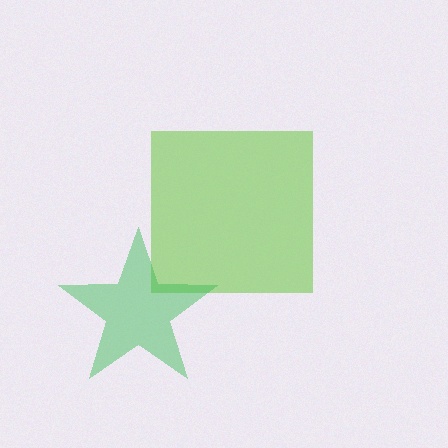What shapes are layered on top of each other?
The layered shapes are: a lime square, a green star.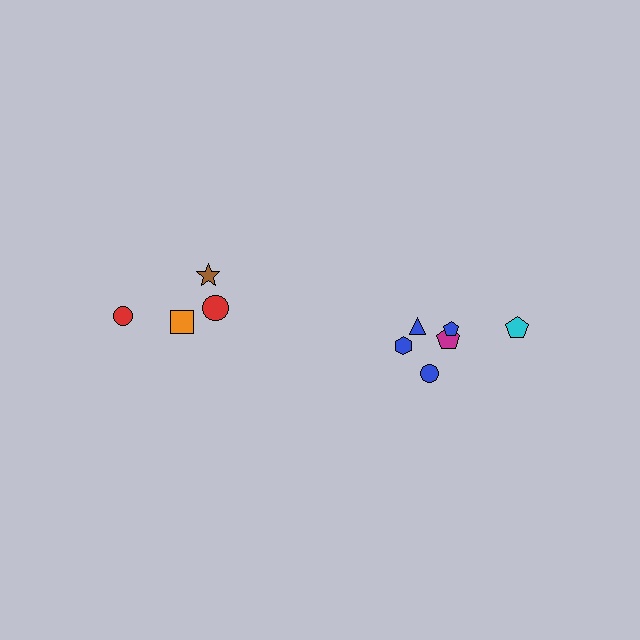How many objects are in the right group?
There are 6 objects.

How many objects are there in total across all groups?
There are 10 objects.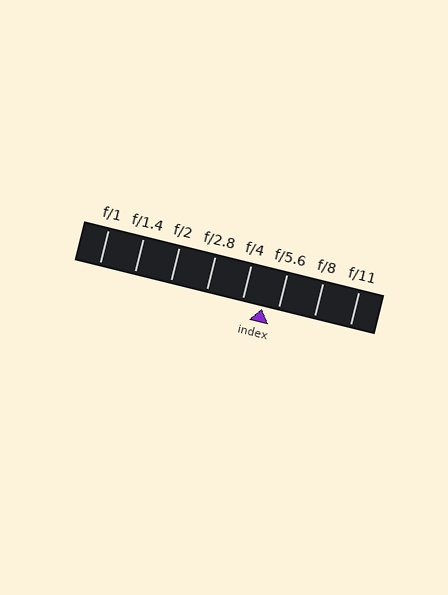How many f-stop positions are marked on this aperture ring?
There are 8 f-stop positions marked.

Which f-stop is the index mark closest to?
The index mark is closest to f/5.6.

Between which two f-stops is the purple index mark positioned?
The index mark is between f/4 and f/5.6.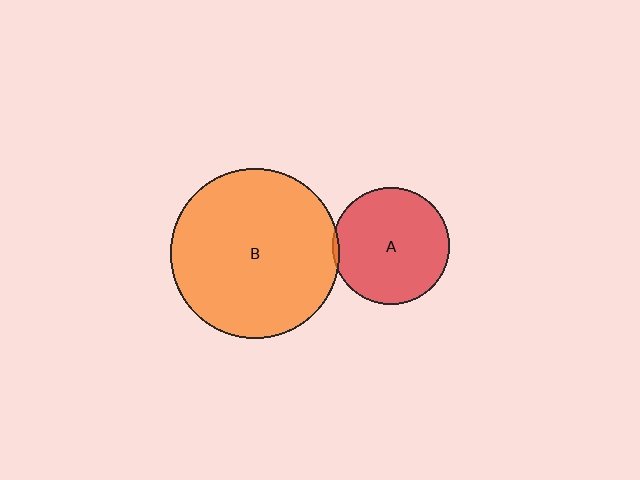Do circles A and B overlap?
Yes.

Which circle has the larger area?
Circle B (orange).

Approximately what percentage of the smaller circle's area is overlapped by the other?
Approximately 5%.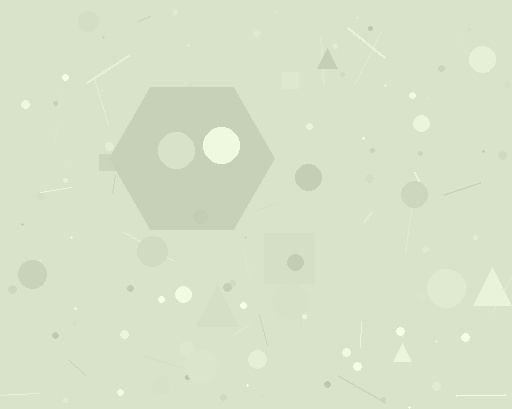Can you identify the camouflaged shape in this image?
The camouflaged shape is a hexagon.